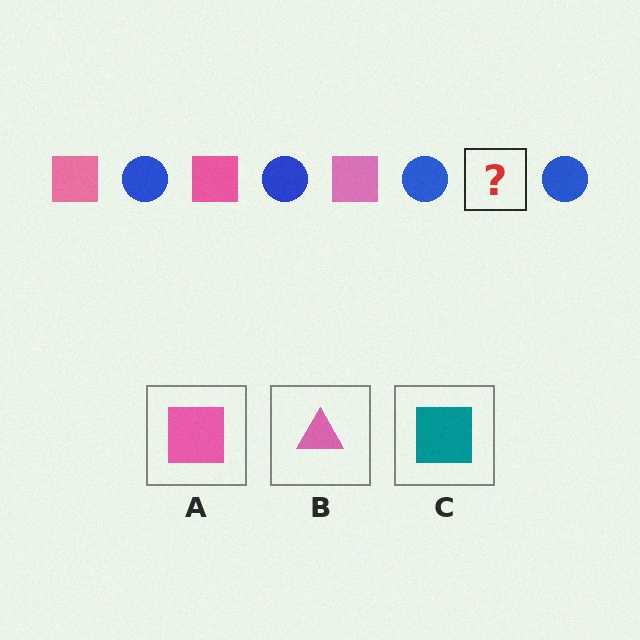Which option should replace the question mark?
Option A.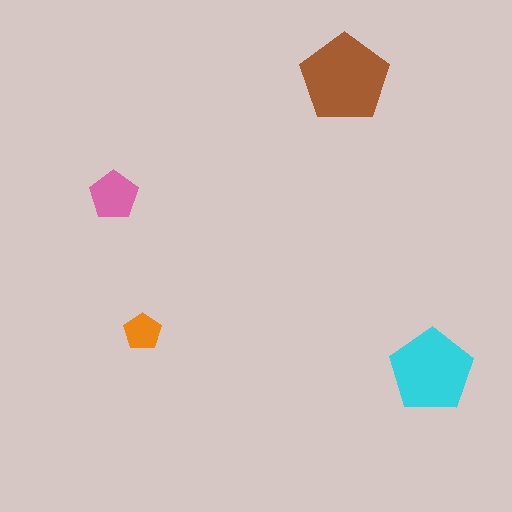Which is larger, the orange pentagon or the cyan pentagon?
The cyan one.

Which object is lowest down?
The cyan pentagon is bottommost.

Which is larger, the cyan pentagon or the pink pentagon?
The cyan one.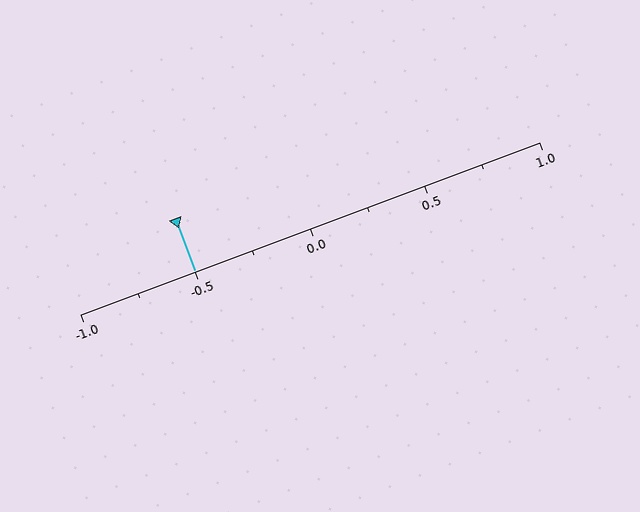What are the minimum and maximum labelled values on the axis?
The axis runs from -1.0 to 1.0.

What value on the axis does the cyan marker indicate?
The marker indicates approximately -0.5.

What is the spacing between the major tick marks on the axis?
The major ticks are spaced 0.5 apart.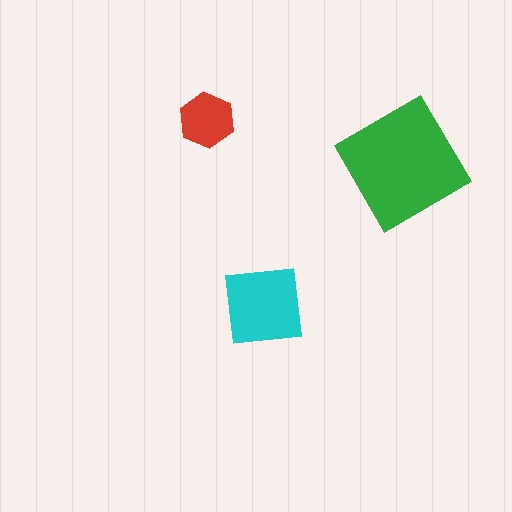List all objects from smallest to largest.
The red hexagon, the cyan square, the green diamond.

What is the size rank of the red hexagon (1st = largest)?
3rd.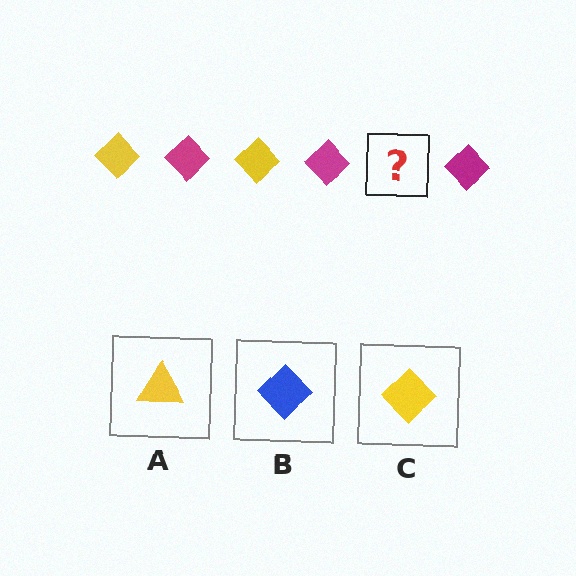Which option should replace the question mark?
Option C.